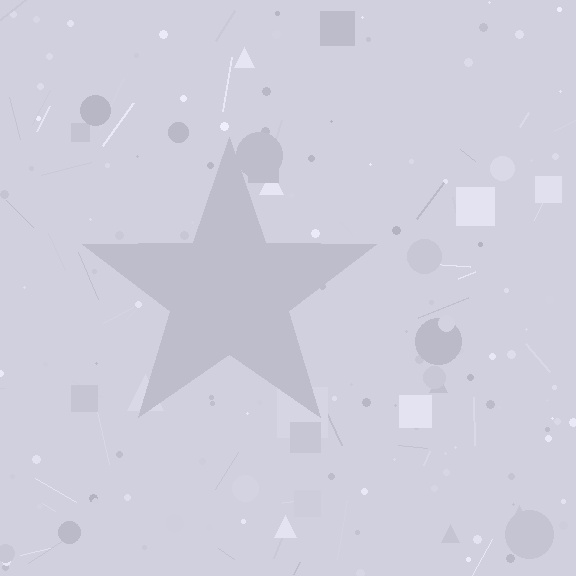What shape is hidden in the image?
A star is hidden in the image.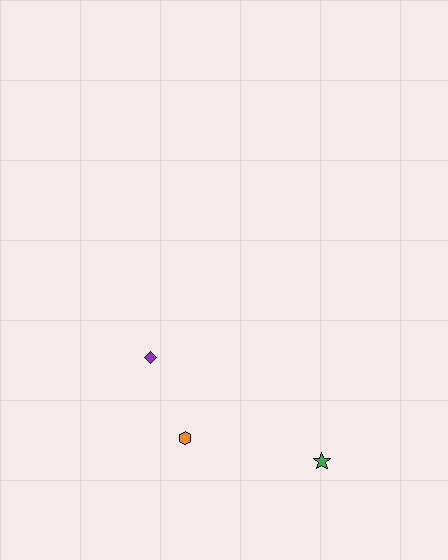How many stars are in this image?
There is 1 star.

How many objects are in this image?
There are 3 objects.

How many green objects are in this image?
There is 1 green object.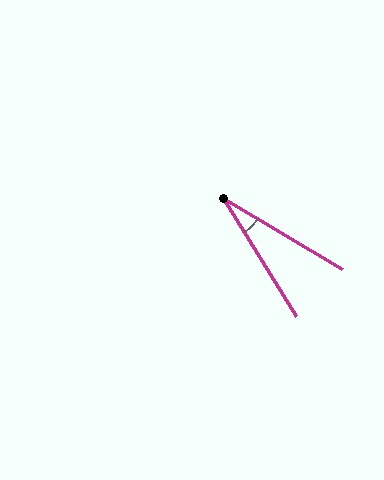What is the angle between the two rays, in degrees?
Approximately 28 degrees.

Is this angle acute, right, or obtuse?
It is acute.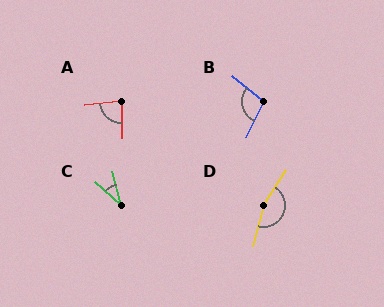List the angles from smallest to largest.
C (34°), A (85°), B (104°), D (161°).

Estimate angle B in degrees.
Approximately 104 degrees.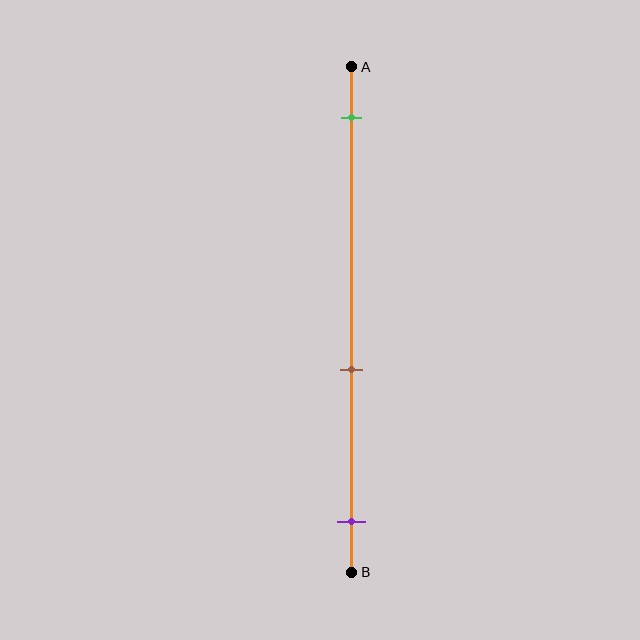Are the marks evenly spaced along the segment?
No, the marks are not evenly spaced.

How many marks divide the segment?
There are 3 marks dividing the segment.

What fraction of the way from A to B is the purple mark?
The purple mark is approximately 90% (0.9) of the way from A to B.